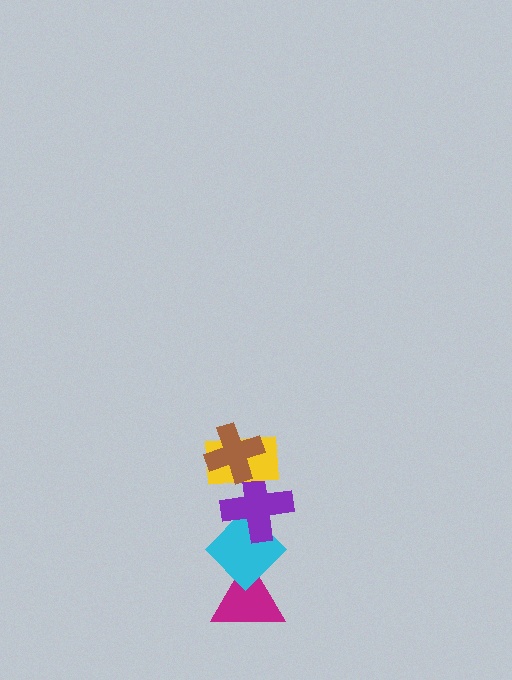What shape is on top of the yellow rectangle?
The brown cross is on top of the yellow rectangle.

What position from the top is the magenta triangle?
The magenta triangle is 5th from the top.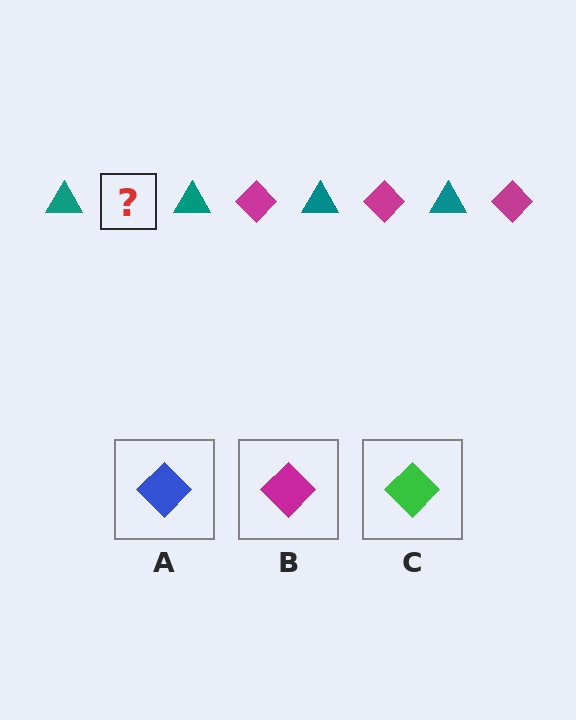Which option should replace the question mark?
Option B.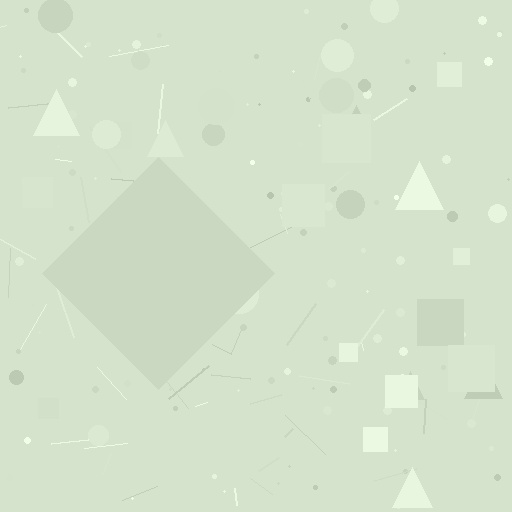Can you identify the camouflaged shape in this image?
The camouflaged shape is a diamond.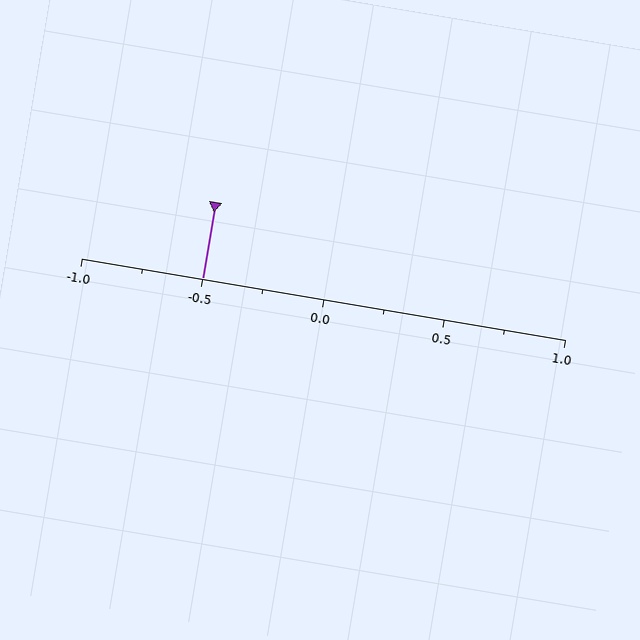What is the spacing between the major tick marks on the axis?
The major ticks are spaced 0.5 apart.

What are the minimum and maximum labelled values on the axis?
The axis runs from -1.0 to 1.0.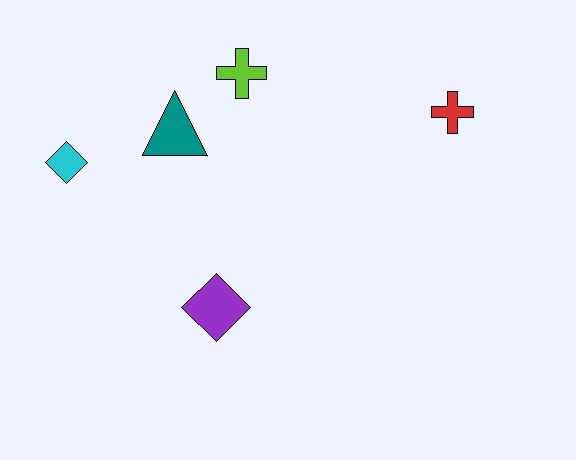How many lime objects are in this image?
There is 1 lime object.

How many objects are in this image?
There are 5 objects.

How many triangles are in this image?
There is 1 triangle.